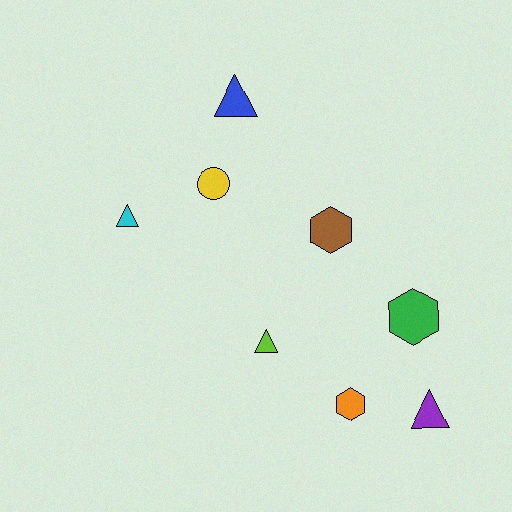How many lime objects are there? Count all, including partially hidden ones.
There is 1 lime object.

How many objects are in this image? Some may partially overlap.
There are 8 objects.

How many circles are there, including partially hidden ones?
There is 1 circle.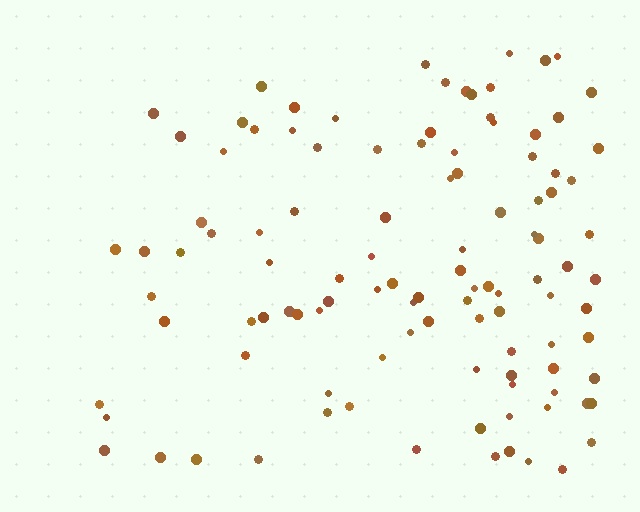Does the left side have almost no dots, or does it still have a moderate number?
Still a moderate number, just noticeably fewer than the right.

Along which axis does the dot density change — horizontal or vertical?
Horizontal.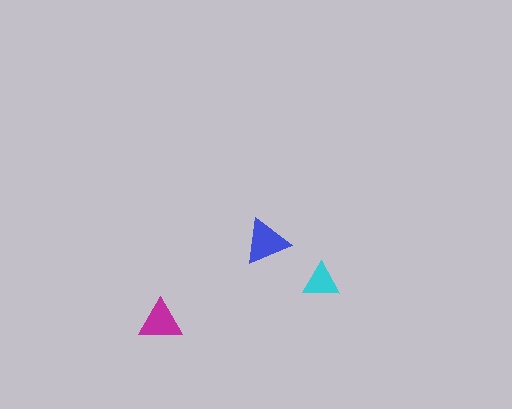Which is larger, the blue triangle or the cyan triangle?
The blue one.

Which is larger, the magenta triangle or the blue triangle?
The blue one.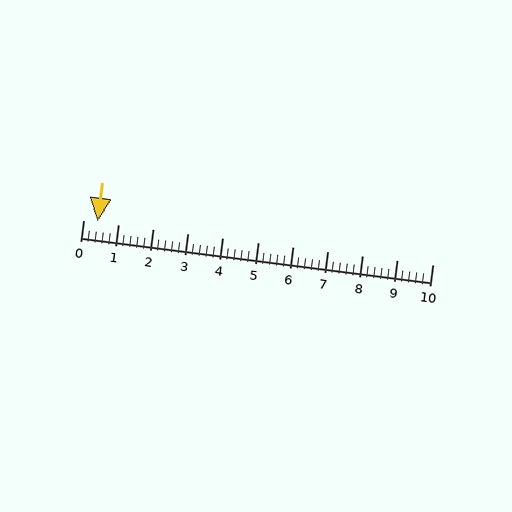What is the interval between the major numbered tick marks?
The major tick marks are spaced 1 units apart.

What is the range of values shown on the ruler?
The ruler shows values from 0 to 10.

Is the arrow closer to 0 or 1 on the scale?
The arrow is closer to 0.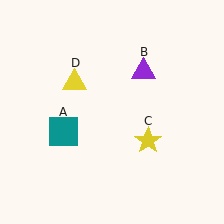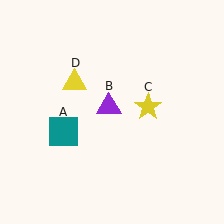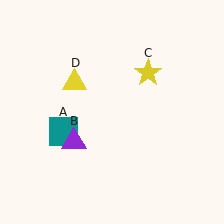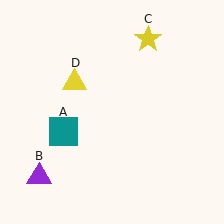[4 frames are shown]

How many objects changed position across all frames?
2 objects changed position: purple triangle (object B), yellow star (object C).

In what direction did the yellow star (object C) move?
The yellow star (object C) moved up.